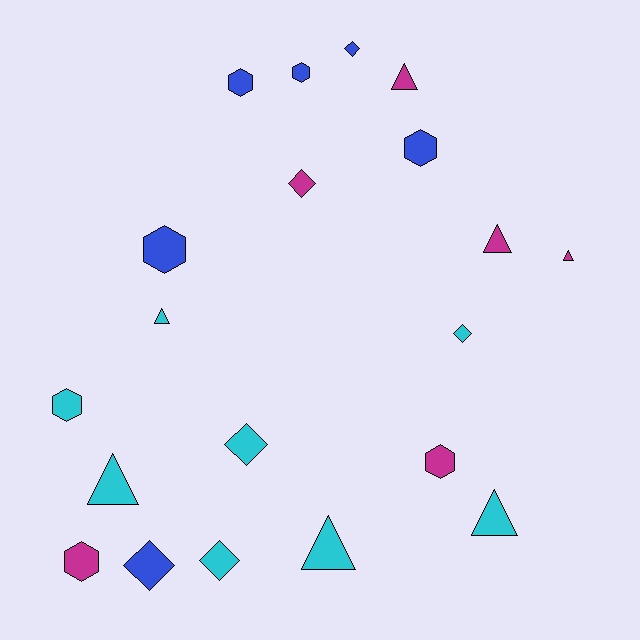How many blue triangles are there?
There are no blue triangles.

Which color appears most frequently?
Cyan, with 8 objects.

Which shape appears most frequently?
Triangle, with 7 objects.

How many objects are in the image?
There are 20 objects.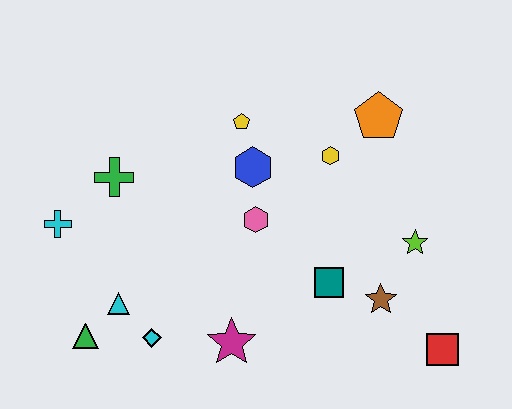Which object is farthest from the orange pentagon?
The green triangle is farthest from the orange pentagon.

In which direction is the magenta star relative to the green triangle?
The magenta star is to the right of the green triangle.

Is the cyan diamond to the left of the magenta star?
Yes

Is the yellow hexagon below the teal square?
No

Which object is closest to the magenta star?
The cyan diamond is closest to the magenta star.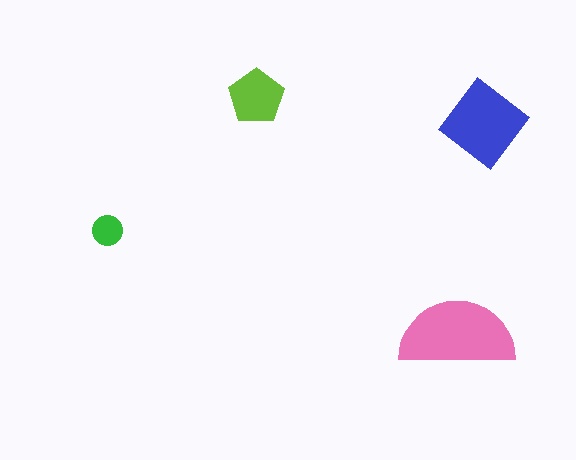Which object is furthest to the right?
The blue diamond is rightmost.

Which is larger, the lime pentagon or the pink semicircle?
The pink semicircle.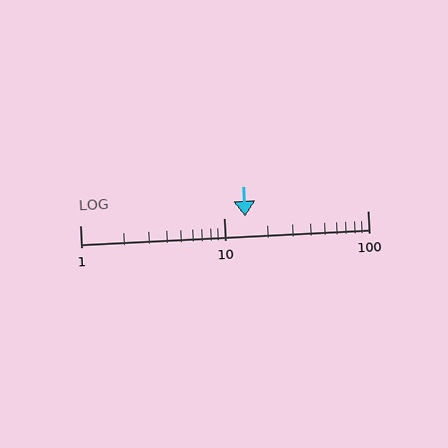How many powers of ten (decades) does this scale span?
The scale spans 2 decades, from 1 to 100.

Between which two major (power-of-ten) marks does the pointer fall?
The pointer is between 10 and 100.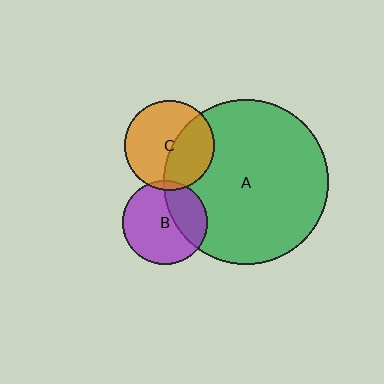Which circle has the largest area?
Circle A (green).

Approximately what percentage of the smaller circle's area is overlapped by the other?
Approximately 5%.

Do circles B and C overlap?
Yes.